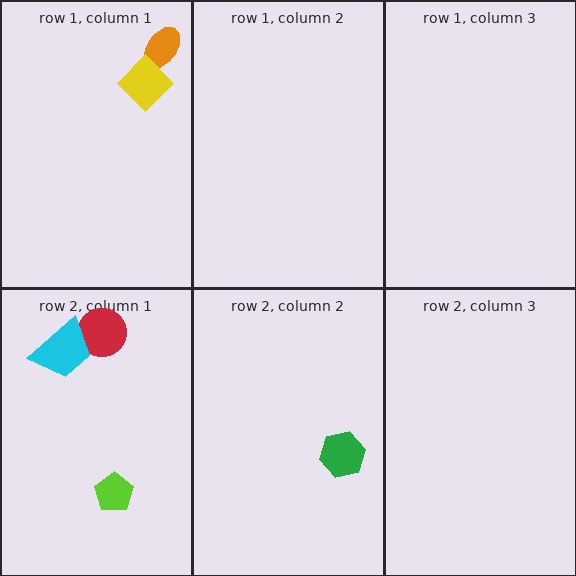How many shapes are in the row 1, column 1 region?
2.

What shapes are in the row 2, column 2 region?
The green hexagon.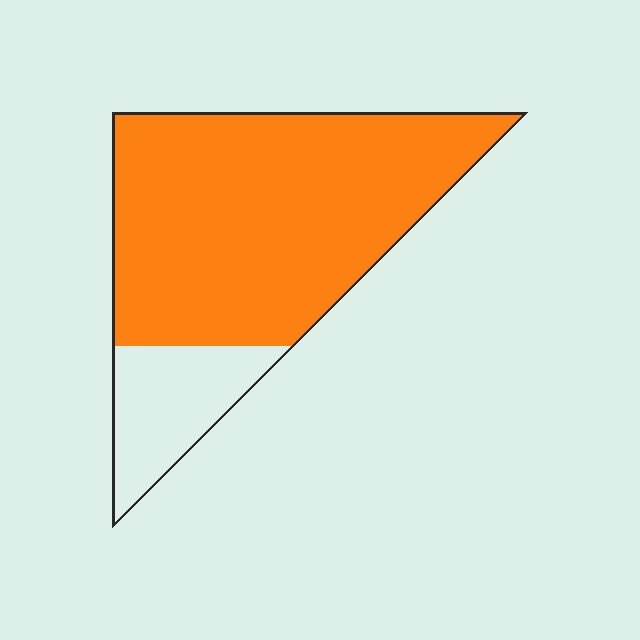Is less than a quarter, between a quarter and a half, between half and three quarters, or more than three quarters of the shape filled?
More than three quarters.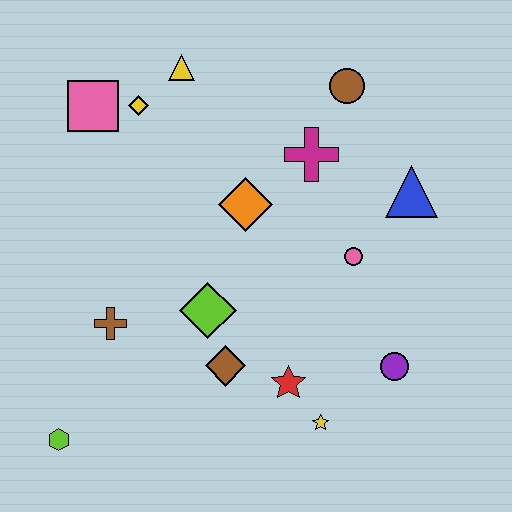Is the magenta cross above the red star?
Yes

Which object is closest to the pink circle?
The blue triangle is closest to the pink circle.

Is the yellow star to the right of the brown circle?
No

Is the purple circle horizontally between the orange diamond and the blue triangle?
Yes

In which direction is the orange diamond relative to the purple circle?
The orange diamond is above the purple circle.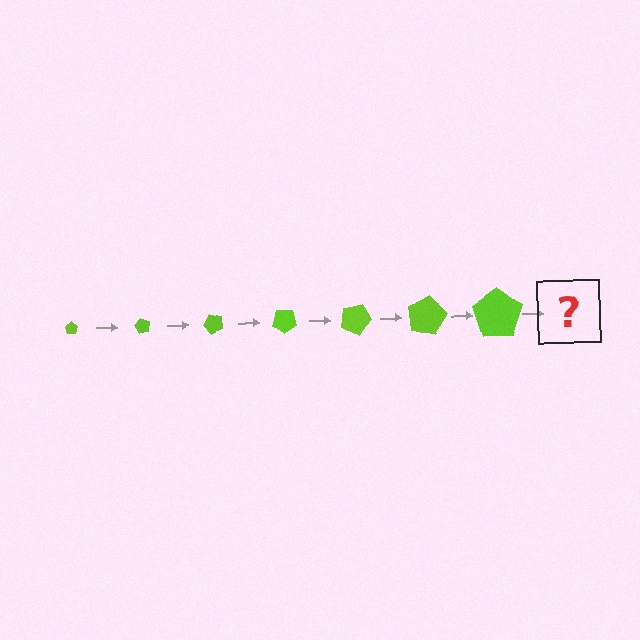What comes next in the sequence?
The next element should be a pentagon, larger than the previous one and rotated 420 degrees from the start.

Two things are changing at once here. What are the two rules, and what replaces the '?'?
The two rules are that the pentagon grows larger each step and it rotates 60 degrees each step. The '?' should be a pentagon, larger than the previous one and rotated 420 degrees from the start.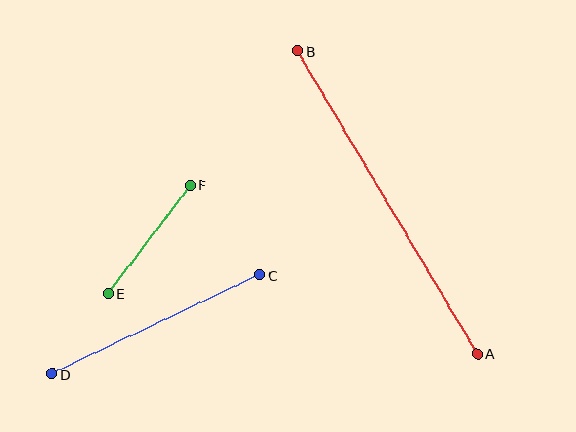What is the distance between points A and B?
The distance is approximately 352 pixels.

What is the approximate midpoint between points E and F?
The midpoint is at approximately (149, 240) pixels.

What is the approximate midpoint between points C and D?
The midpoint is at approximately (156, 324) pixels.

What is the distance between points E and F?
The distance is approximately 136 pixels.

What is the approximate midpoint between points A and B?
The midpoint is at approximately (387, 202) pixels.